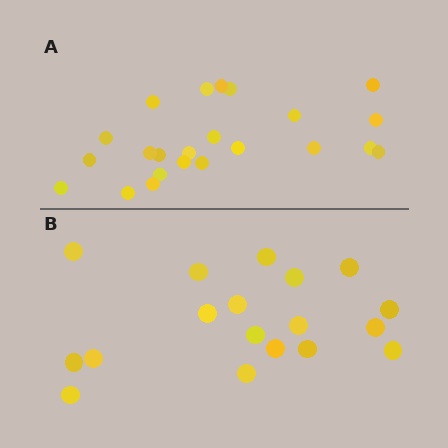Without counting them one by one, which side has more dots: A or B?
Region A (the top region) has more dots.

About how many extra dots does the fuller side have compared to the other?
Region A has about 5 more dots than region B.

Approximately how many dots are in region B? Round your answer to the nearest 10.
About 20 dots. (The exact count is 18, which rounds to 20.)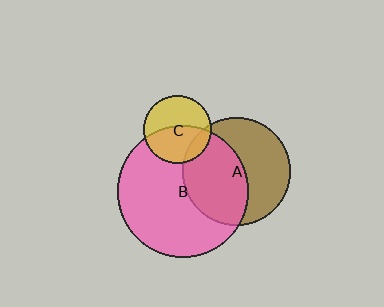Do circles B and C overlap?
Yes.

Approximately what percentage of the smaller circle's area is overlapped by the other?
Approximately 50%.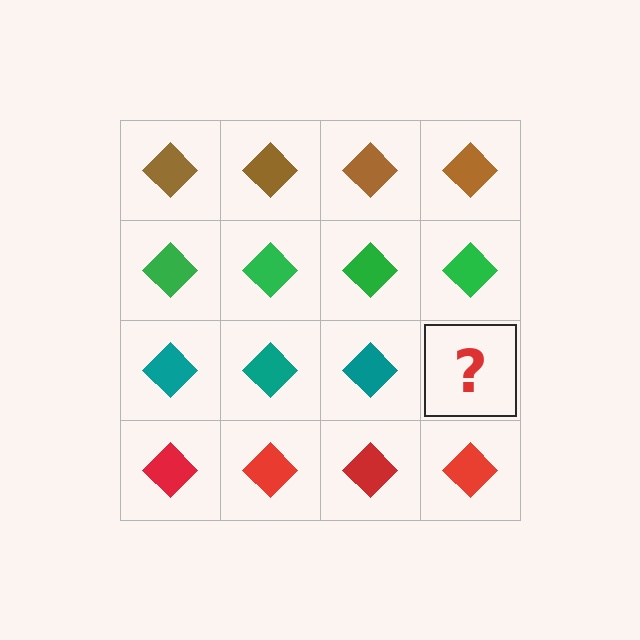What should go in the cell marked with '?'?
The missing cell should contain a teal diamond.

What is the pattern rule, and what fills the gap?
The rule is that each row has a consistent color. The gap should be filled with a teal diamond.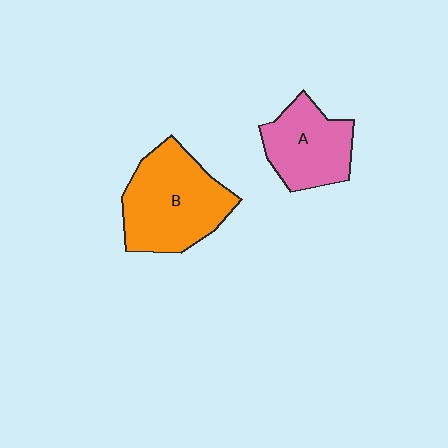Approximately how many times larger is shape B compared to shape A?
Approximately 1.4 times.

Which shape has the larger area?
Shape B (orange).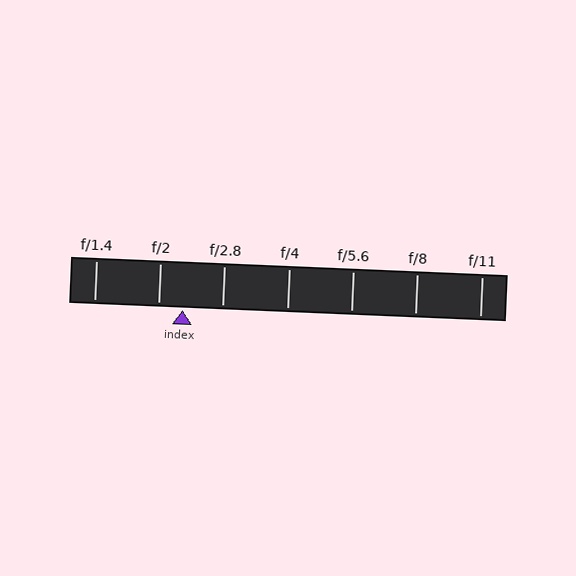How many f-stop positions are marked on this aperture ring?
There are 7 f-stop positions marked.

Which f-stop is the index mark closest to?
The index mark is closest to f/2.